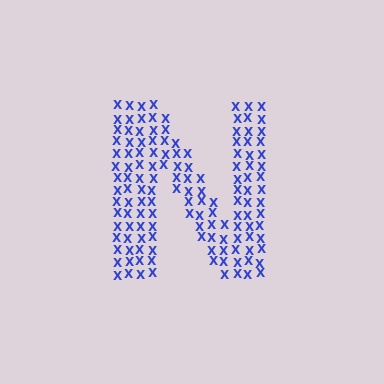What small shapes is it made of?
It is made of small letter X's.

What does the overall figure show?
The overall figure shows the letter N.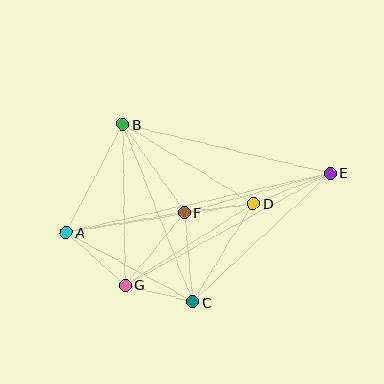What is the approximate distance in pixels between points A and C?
The distance between A and C is approximately 144 pixels.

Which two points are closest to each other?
Points D and F are closest to each other.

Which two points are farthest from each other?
Points A and E are farthest from each other.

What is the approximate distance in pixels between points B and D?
The distance between B and D is approximately 152 pixels.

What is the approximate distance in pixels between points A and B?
The distance between A and B is approximately 122 pixels.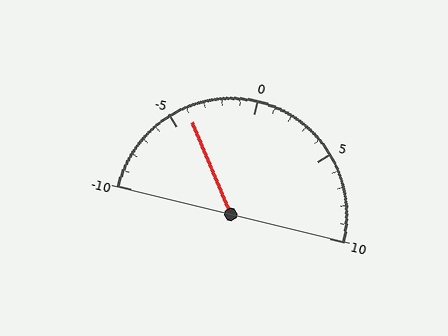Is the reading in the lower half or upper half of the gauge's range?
The reading is in the lower half of the range (-10 to 10).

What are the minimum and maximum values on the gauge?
The gauge ranges from -10 to 10.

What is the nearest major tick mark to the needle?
The nearest major tick mark is -5.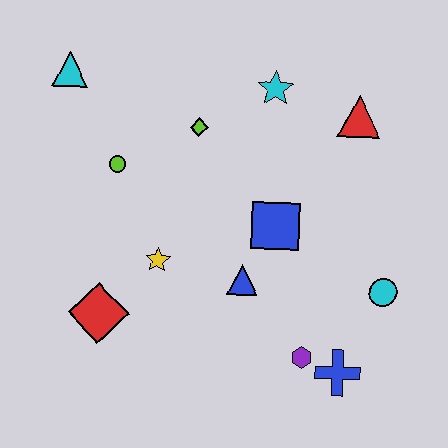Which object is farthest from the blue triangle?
The cyan triangle is farthest from the blue triangle.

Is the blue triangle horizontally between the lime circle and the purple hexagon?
Yes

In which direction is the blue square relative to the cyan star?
The blue square is below the cyan star.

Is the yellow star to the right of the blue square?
No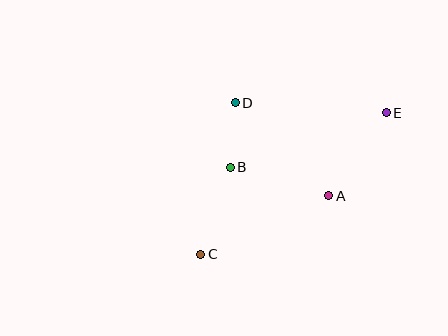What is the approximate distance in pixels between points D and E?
The distance between D and E is approximately 151 pixels.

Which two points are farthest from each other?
Points C and E are farthest from each other.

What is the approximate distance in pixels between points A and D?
The distance between A and D is approximately 132 pixels.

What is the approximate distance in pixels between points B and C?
The distance between B and C is approximately 92 pixels.